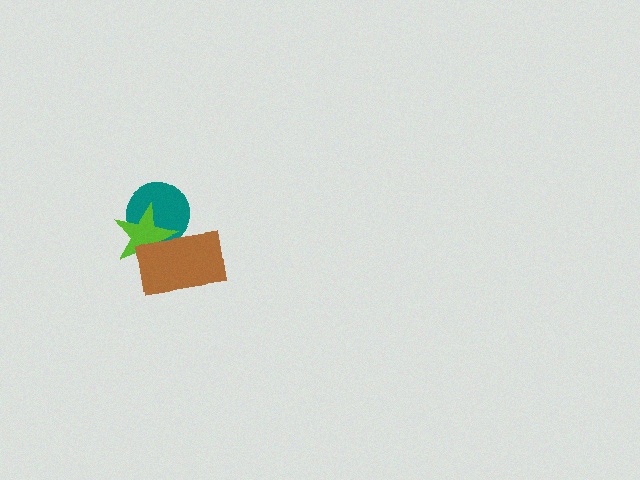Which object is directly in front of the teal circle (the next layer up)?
The lime star is directly in front of the teal circle.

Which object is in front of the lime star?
The brown rectangle is in front of the lime star.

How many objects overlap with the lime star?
2 objects overlap with the lime star.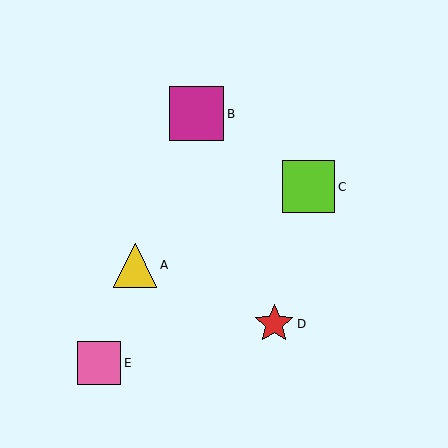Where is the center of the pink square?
The center of the pink square is at (99, 363).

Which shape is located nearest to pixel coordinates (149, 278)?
The yellow triangle (labeled A) at (135, 265) is nearest to that location.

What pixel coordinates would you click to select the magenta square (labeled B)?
Click at (197, 114) to select the magenta square B.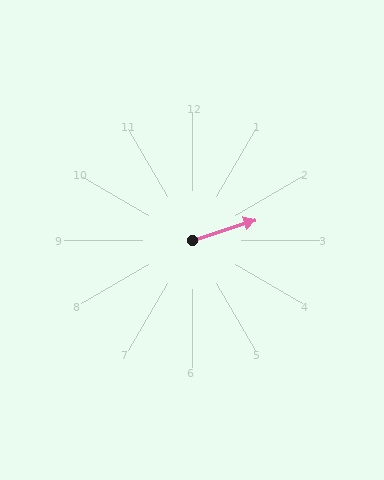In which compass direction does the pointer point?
East.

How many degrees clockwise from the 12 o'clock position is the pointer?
Approximately 72 degrees.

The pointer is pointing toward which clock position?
Roughly 2 o'clock.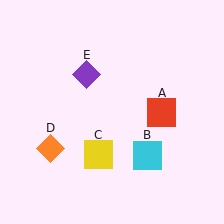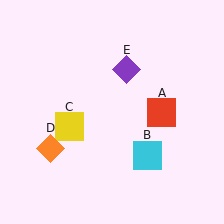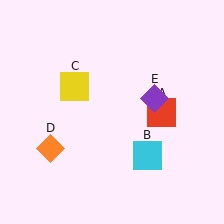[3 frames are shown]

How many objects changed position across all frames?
2 objects changed position: yellow square (object C), purple diamond (object E).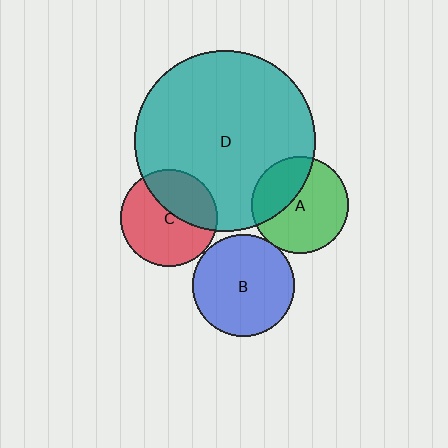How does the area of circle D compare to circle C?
Approximately 3.5 times.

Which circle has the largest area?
Circle D (teal).